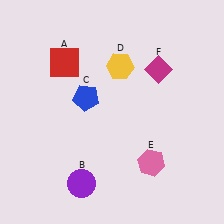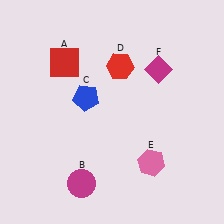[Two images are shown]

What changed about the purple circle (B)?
In Image 1, B is purple. In Image 2, it changed to magenta.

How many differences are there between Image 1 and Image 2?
There are 2 differences between the two images.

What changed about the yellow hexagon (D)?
In Image 1, D is yellow. In Image 2, it changed to red.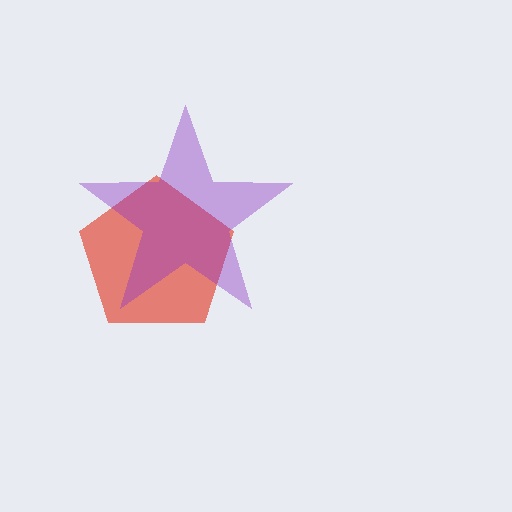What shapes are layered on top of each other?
The layered shapes are: a red pentagon, a purple star.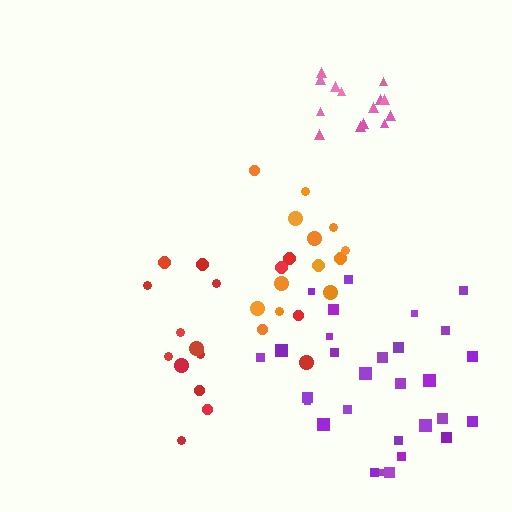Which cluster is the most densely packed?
Pink.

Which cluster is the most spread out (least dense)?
Red.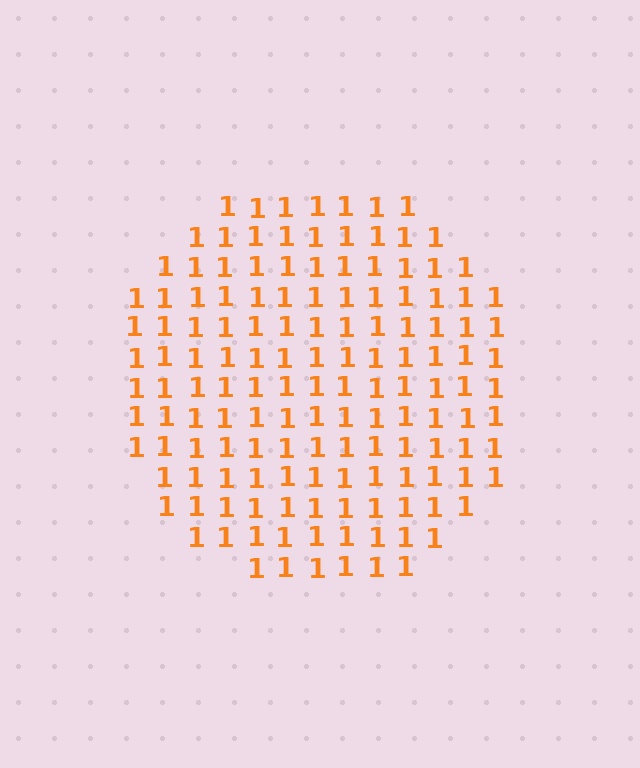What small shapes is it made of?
It is made of small digit 1's.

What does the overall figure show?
The overall figure shows a circle.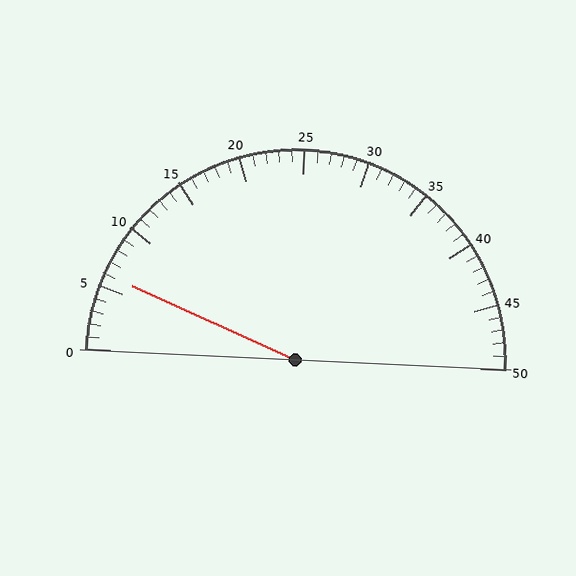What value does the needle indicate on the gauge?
The needle indicates approximately 6.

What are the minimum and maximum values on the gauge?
The gauge ranges from 0 to 50.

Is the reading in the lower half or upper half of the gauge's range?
The reading is in the lower half of the range (0 to 50).